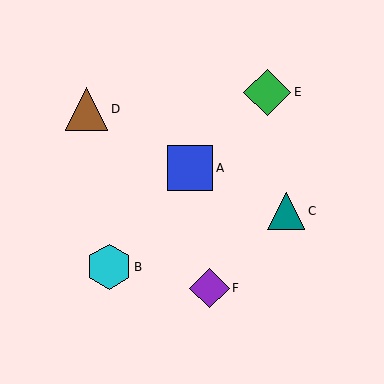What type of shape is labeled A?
Shape A is a blue square.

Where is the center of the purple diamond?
The center of the purple diamond is at (209, 288).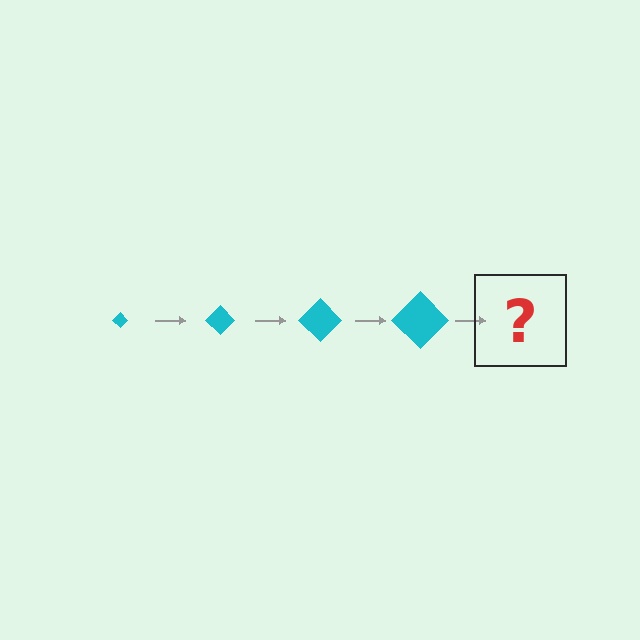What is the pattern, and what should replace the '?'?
The pattern is that the diamond gets progressively larger each step. The '?' should be a cyan diamond, larger than the previous one.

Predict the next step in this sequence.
The next step is a cyan diamond, larger than the previous one.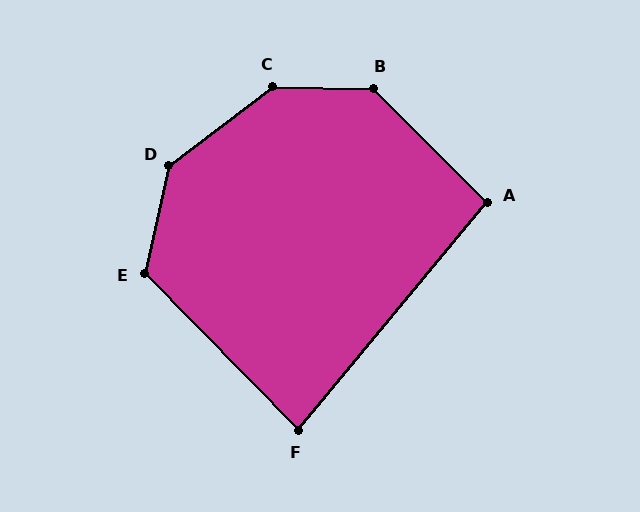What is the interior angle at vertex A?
Approximately 95 degrees (obtuse).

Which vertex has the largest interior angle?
C, at approximately 142 degrees.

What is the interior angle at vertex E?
Approximately 123 degrees (obtuse).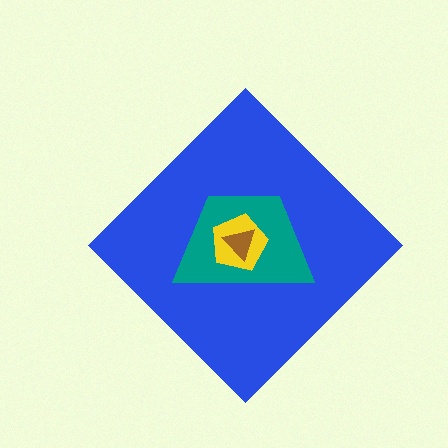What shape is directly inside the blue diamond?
The teal trapezoid.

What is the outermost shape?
The blue diamond.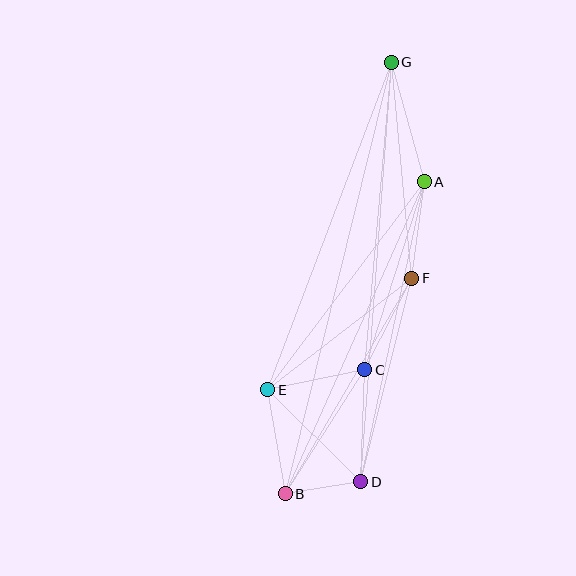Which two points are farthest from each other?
Points B and G are farthest from each other.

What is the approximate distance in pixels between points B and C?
The distance between B and C is approximately 147 pixels.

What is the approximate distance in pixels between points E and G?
The distance between E and G is approximately 350 pixels.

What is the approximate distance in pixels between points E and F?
The distance between E and F is approximately 182 pixels.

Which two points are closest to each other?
Points B and D are closest to each other.